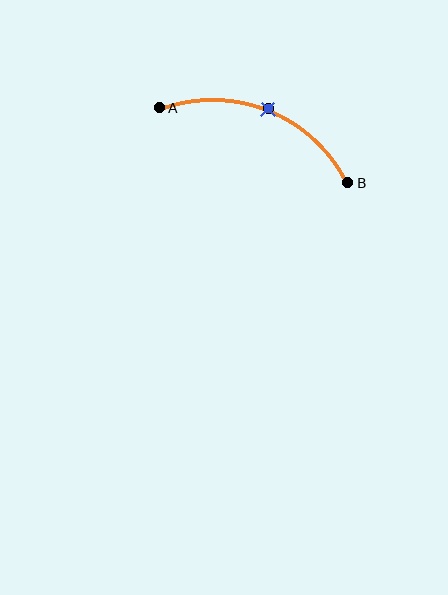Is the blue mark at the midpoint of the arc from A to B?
Yes. The blue mark lies on the arc at equal arc-length from both A and B — it is the arc midpoint.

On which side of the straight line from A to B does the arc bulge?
The arc bulges above the straight line connecting A and B.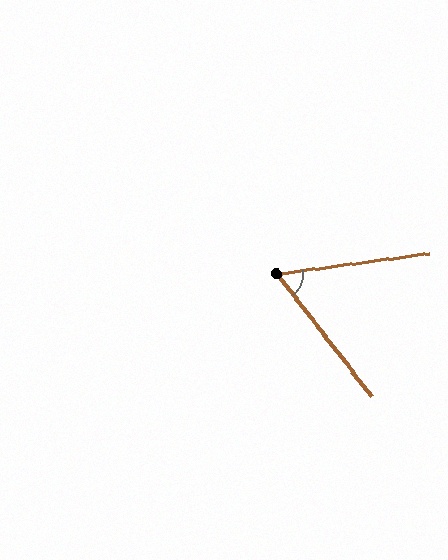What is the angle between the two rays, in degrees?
Approximately 60 degrees.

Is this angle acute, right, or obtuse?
It is acute.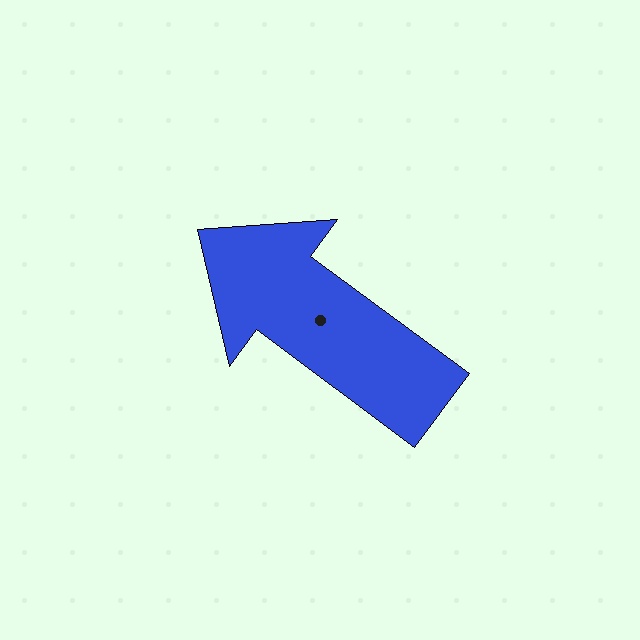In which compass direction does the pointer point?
Northwest.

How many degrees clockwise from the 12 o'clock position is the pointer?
Approximately 307 degrees.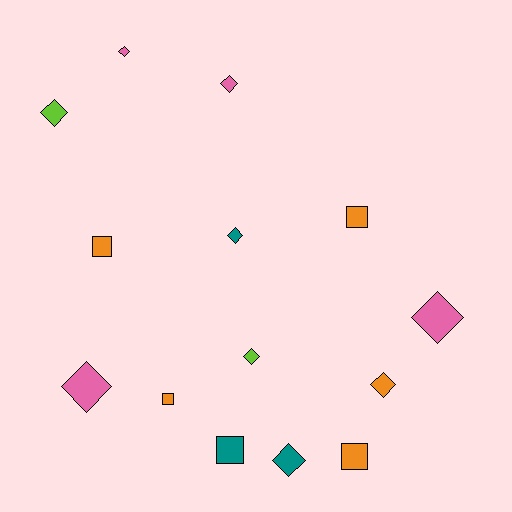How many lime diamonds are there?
There are 2 lime diamonds.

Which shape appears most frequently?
Diamond, with 9 objects.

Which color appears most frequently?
Orange, with 5 objects.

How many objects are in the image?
There are 14 objects.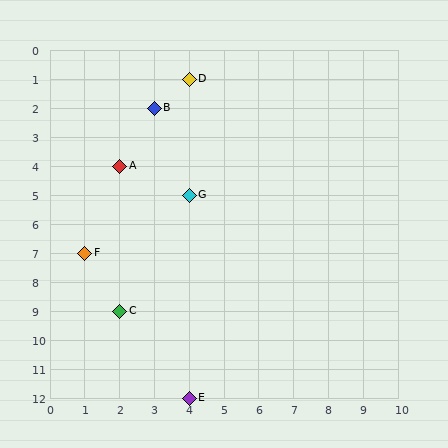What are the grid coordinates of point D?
Point D is at grid coordinates (4, 1).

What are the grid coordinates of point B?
Point B is at grid coordinates (3, 2).